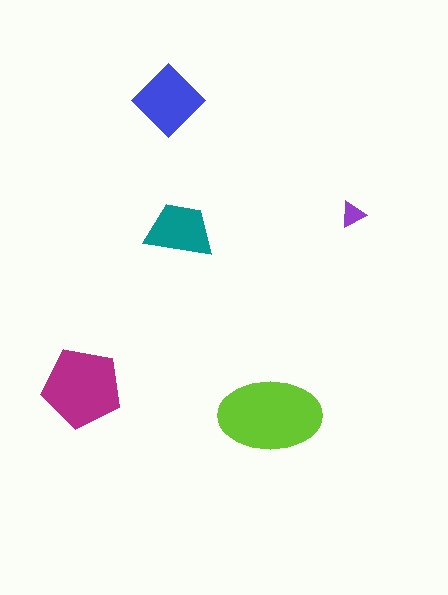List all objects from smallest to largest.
The purple triangle, the teal trapezoid, the blue diamond, the magenta pentagon, the lime ellipse.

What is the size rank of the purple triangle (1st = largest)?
5th.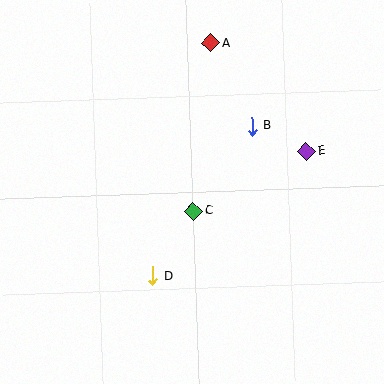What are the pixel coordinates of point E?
Point E is at (306, 151).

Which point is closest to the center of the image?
Point C at (194, 211) is closest to the center.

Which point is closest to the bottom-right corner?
Point E is closest to the bottom-right corner.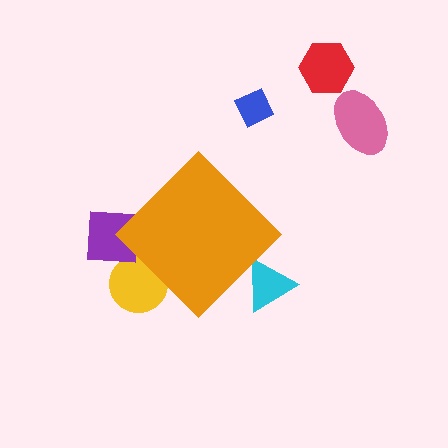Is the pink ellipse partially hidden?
No, the pink ellipse is fully visible.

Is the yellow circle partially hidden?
Yes, the yellow circle is partially hidden behind the orange diamond.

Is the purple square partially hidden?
Yes, the purple square is partially hidden behind the orange diamond.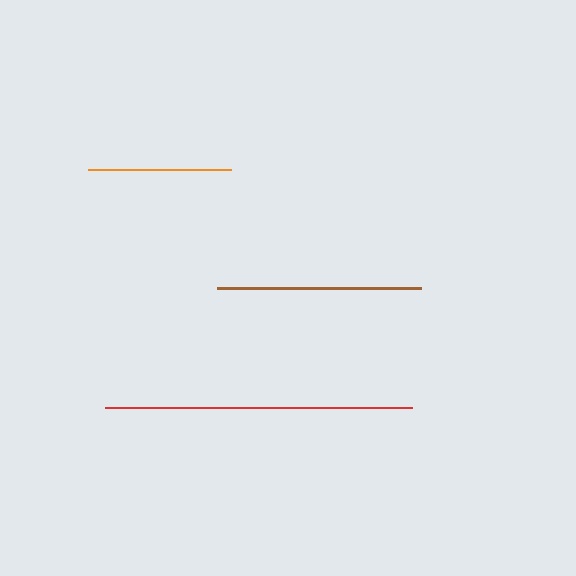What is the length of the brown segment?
The brown segment is approximately 204 pixels long.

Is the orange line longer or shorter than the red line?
The red line is longer than the orange line.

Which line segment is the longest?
The red line is the longest at approximately 307 pixels.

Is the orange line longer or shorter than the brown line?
The brown line is longer than the orange line.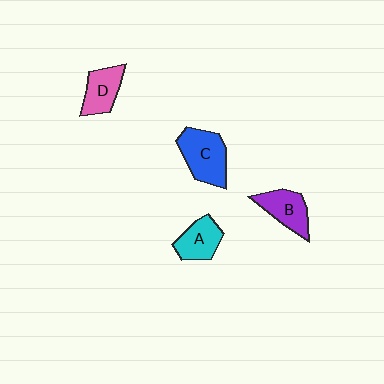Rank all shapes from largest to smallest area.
From largest to smallest: C (blue), B (purple), A (cyan), D (pink).